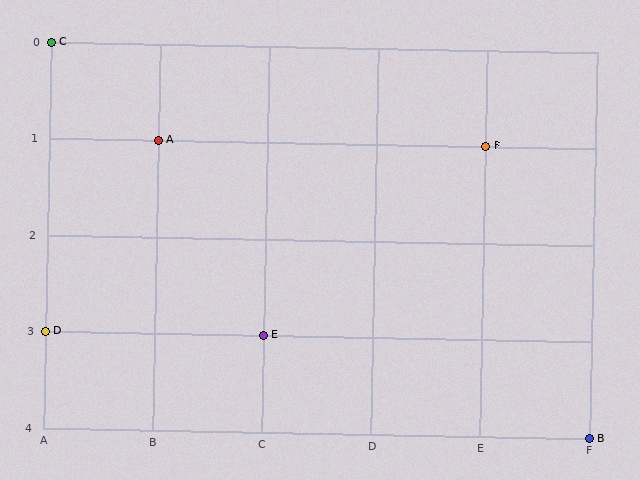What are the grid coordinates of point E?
Point E is at grid coordinates (C, 3).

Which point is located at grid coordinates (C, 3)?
Point E is at (C, 3).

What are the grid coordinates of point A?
Point A is at grid coordinates (B, 1).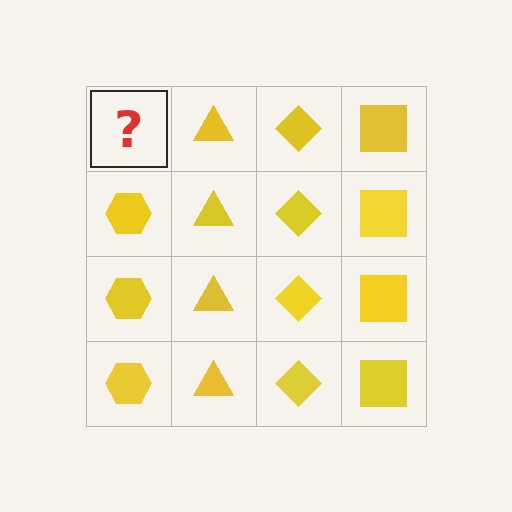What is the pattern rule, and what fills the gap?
The rule is that each column has a consistent shape. The gap should be filled with a yellow hexagon.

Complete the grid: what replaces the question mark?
The question mark should be replaced with a yellow hexagon.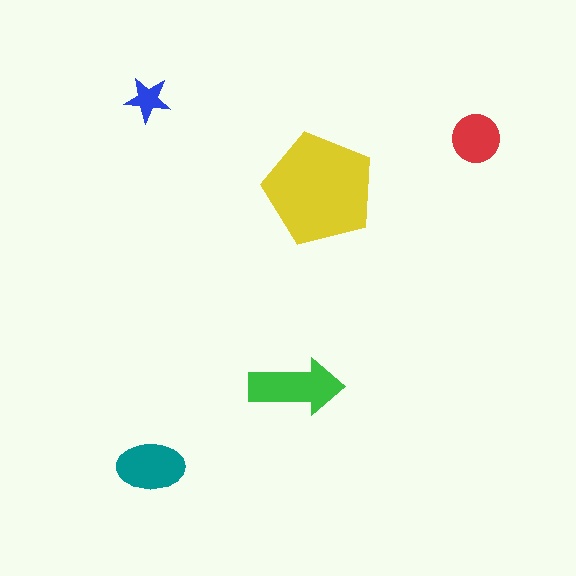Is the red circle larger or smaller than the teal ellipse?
Smaller.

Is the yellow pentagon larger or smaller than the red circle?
Larger.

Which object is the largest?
The yellow pentagon.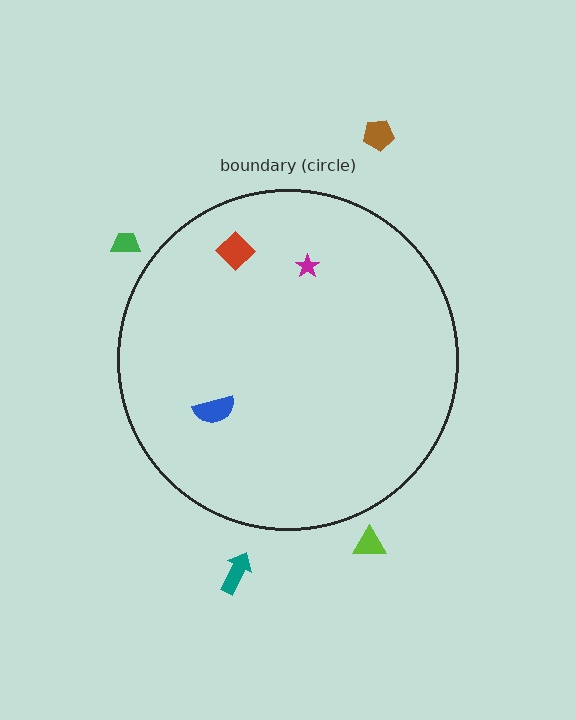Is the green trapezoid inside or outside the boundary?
Outside.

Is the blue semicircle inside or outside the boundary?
Inside.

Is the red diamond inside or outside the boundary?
Inside.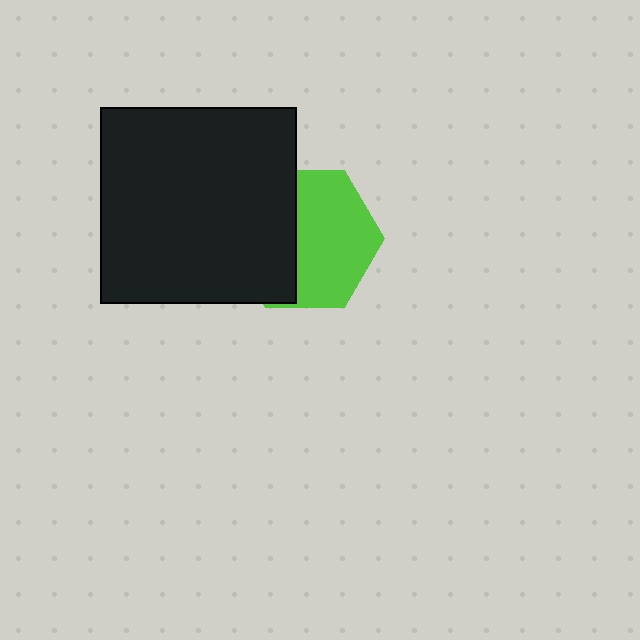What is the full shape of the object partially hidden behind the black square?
The partially hidden object is a lime hexagon.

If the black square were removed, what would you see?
You would see the complete lime hexagon.